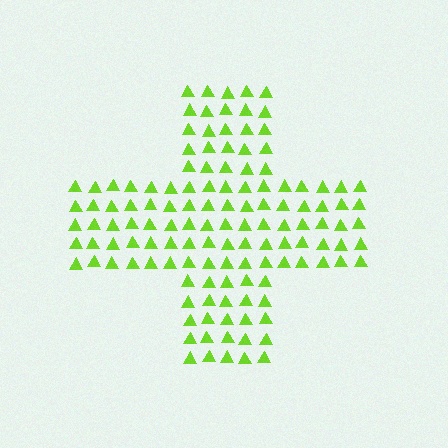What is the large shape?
The large shape is a cross.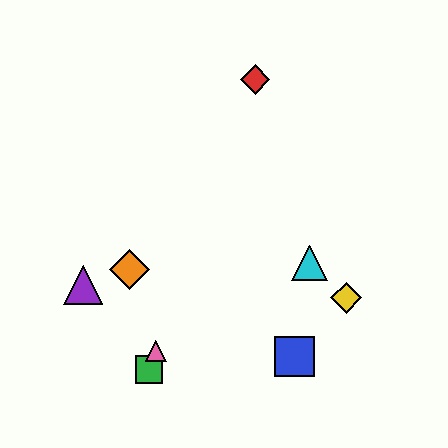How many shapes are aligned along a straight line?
3 shapes (the red diamond, the green square, the pink triangle) are aligned along a straight line.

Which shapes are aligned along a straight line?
The red diamond, the green square, the pink triangle are aligned along a straight line.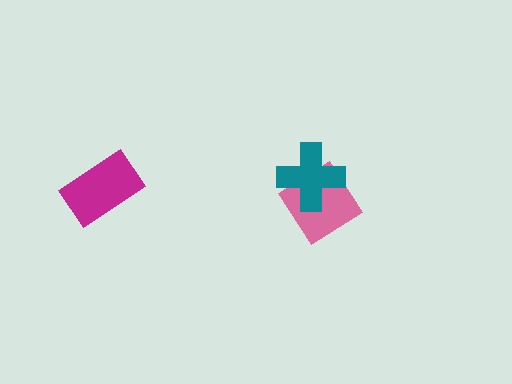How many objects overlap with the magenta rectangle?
0 objects overlap with the magenta rectangle.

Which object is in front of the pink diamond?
The teal cross is in front of the pink diamond.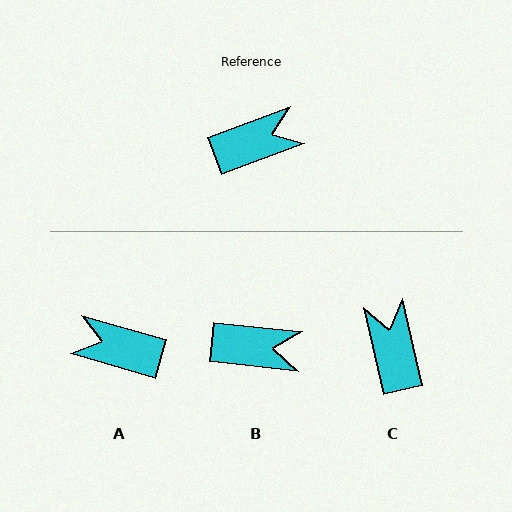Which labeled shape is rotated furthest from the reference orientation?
A, about 144 degrees away.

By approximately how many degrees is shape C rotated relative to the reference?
Approximately 82 degrees counter-clockwise.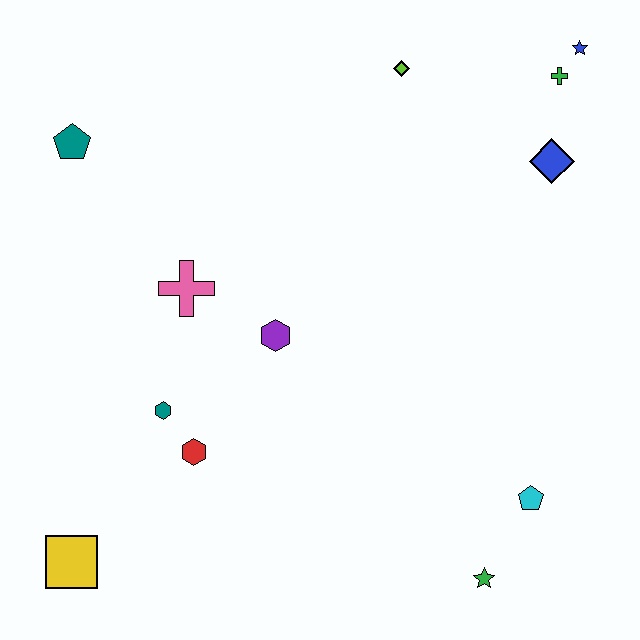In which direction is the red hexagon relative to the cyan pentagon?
The red hexagon is to the left of the cyan pentagon.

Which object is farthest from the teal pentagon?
The green star is farthest from the teal pentagon.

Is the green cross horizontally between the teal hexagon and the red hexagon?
No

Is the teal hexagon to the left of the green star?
Yes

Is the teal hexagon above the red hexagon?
Yes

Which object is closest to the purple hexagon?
The pink cross is closest to the purple hexagon.